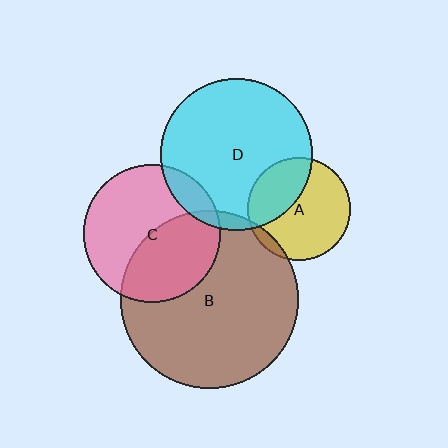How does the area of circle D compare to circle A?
Approximately 2.2 times.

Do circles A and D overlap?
Yes.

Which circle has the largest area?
Circle B (brown).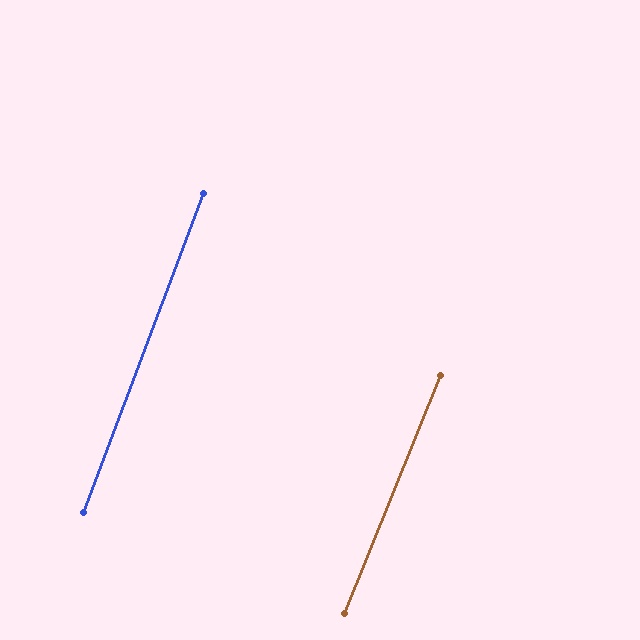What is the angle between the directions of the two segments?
Approximately 1 degree.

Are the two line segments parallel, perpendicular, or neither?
Parallel — their directions differ by only 1.4°.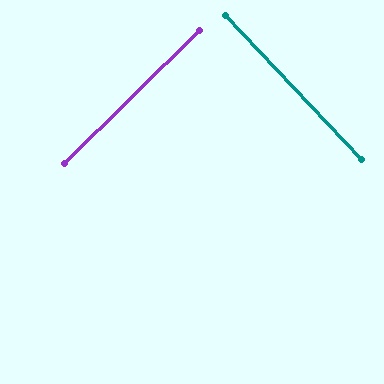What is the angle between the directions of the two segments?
Approximately 89 degrees.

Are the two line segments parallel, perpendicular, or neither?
Perpendicular — they meet at approximately 89°.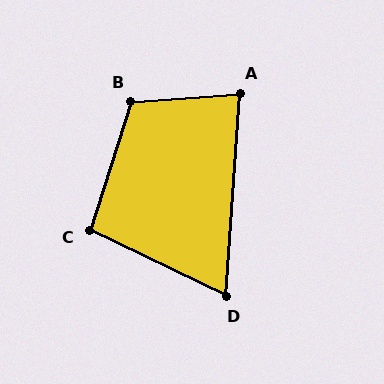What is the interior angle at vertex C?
Approximately 98 degrees (obtuse).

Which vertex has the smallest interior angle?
D, at approximately 68 degrees.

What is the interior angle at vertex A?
Approximately 82 degrees (acute).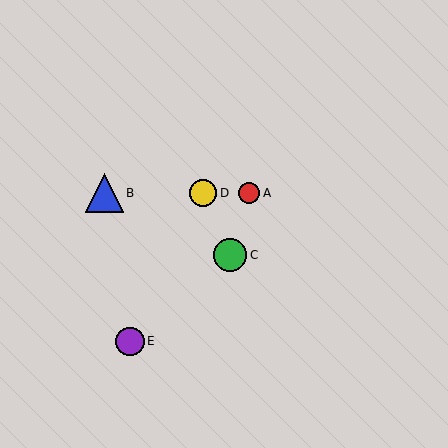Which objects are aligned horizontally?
Objects A, B, D are aligned horizontally.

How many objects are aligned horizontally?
3 objects (A, B, D) are aligned horizontally.